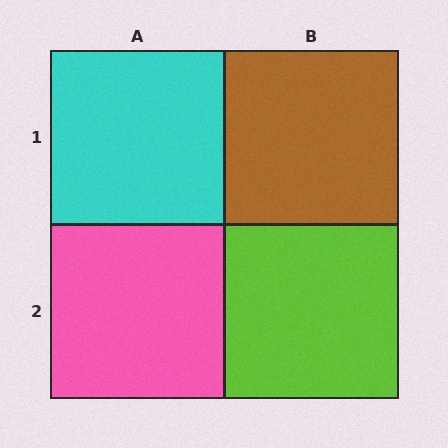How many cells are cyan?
1 cell is cyan.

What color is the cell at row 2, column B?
Lime.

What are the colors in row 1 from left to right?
Cyan, brown.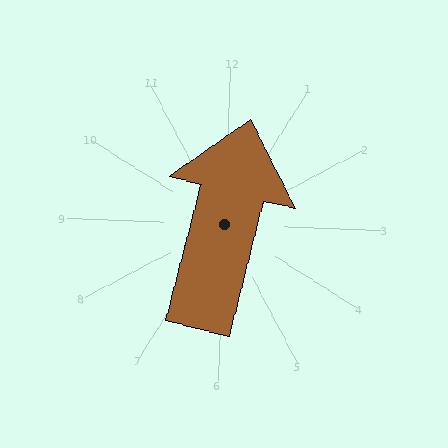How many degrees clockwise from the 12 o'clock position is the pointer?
Approximately 12 degrees.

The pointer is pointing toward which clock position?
Roughly 12 o'clock.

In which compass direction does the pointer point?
North.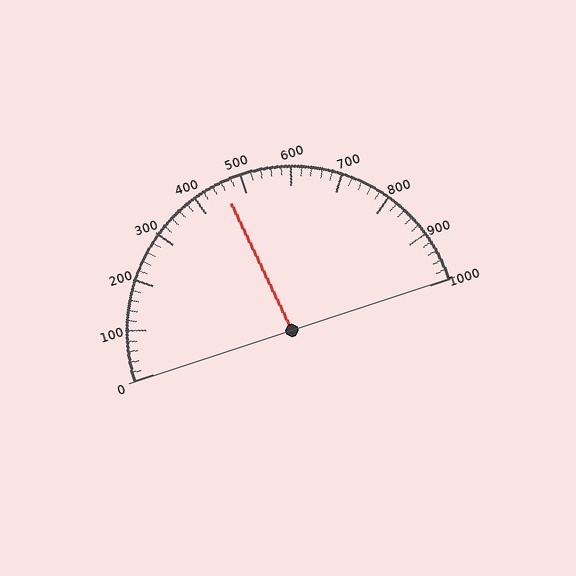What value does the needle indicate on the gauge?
The needle indicates approximately 460.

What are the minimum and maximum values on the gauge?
The gauge ranges from 0 to 1000.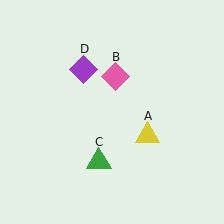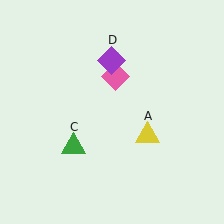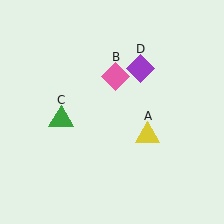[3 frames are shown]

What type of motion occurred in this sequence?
The green triangle (object C), purple diamond (object D) rotated clockwise around the center of the scene.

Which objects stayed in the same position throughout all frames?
Yellow triangle (object A) and pink diamond (object B) remained stationary.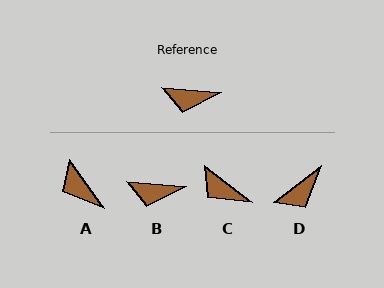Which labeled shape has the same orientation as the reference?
B.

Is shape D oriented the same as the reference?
No, it is off by about 42 degrees.